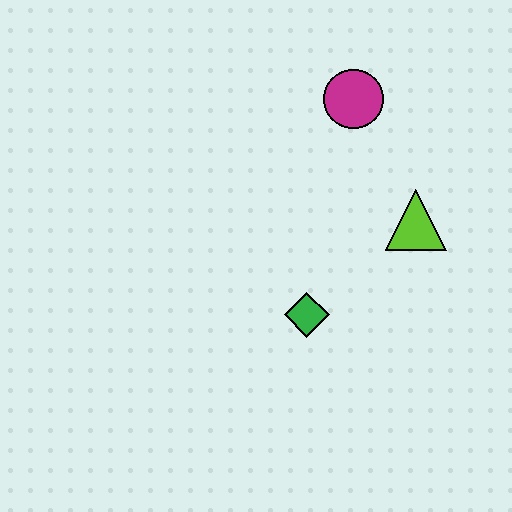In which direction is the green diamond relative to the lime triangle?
The green diamond is to the left of the lime triangle.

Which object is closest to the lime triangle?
The magenta circle is closest to the lime triangle.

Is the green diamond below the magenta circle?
Yes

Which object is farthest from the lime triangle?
The green diamond is farthest from the lime triangle.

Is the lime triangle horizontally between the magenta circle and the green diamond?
No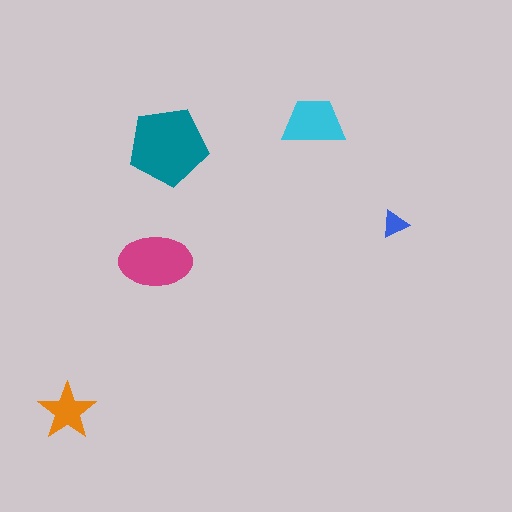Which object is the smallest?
The blue triangle.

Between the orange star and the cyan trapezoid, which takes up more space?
The cyan trapezoid.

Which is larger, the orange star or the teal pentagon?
The teal pentagon.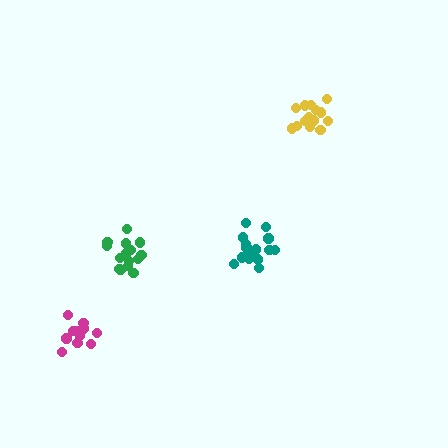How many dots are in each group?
Group 1: 13 dots, Group 2: 15 dots, Group 3: 15 dots, Group 4: 16 dots (59 total).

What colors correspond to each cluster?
The clusters are colored: magenta, yellow, green, teal.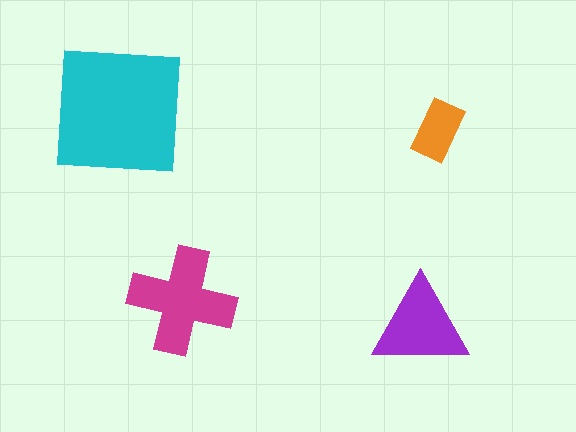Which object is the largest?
The cyan square.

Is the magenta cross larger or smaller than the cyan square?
Smaller.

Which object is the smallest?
The orange rectangle.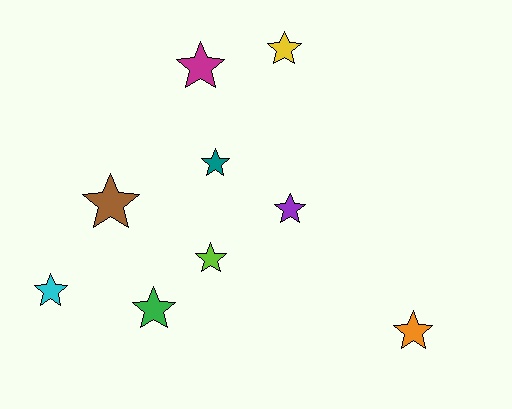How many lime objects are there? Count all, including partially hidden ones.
There is 1 lime object.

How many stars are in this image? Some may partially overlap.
There are 9 stars.